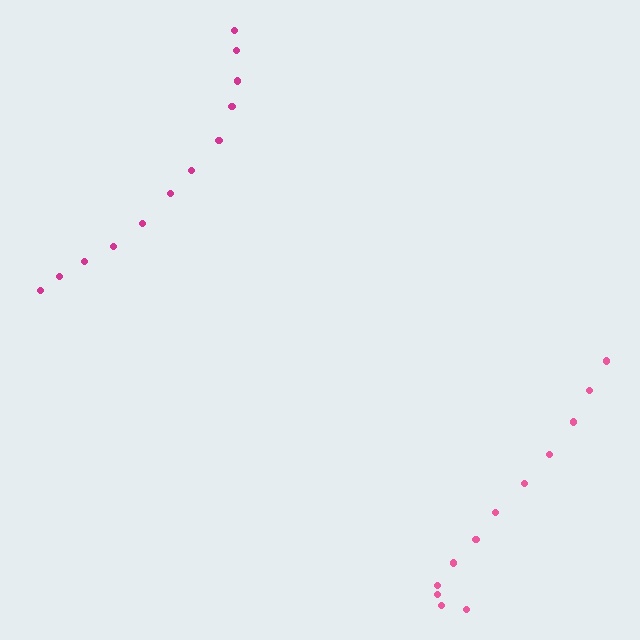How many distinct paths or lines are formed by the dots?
There are 2 distinct paths.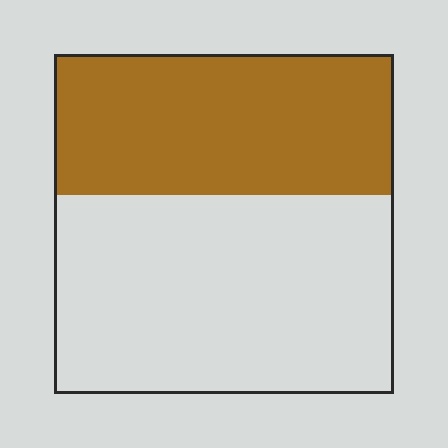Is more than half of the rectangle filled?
No.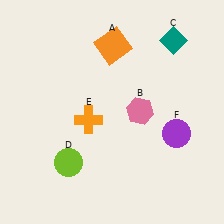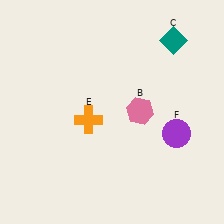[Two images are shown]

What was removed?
The orange square (A), the lime circle (D) were removed in Image 2.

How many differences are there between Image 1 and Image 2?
There are 2 differences between the two images.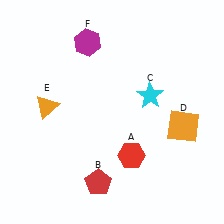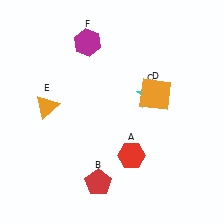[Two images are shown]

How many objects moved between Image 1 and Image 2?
1 object moved between the two images.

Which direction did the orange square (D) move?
The orange square (D) moved up.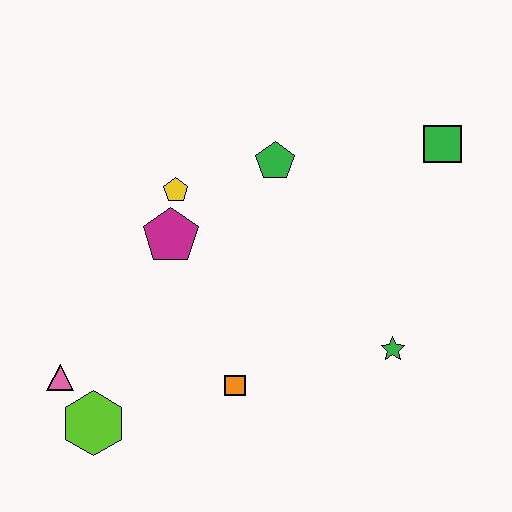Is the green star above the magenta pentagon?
No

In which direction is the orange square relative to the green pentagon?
The orange square is below the green pentagon.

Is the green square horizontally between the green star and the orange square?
No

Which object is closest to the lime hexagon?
The pink triangle is closest to the lime hexagon.